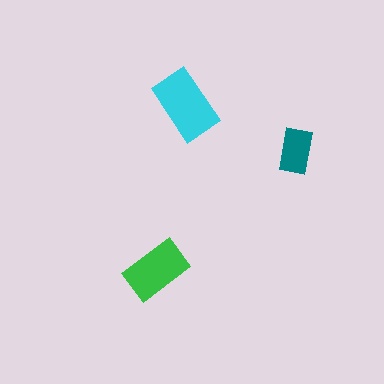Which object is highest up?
The cyan rectangle is topmost.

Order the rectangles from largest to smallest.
the cyan one, the green one, the teal one.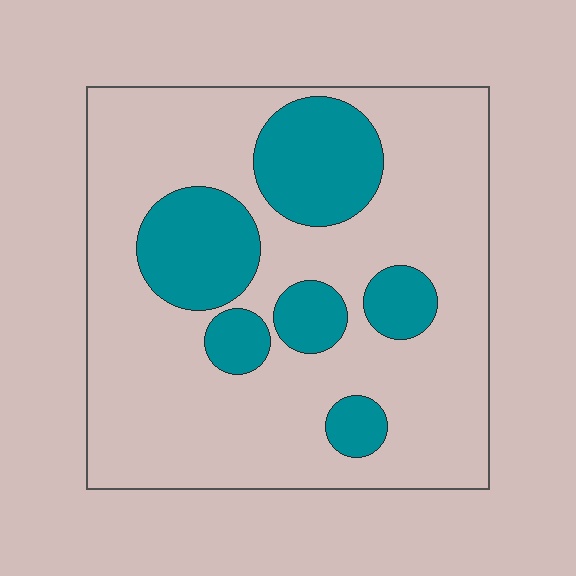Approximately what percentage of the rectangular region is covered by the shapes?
Approximately 25%.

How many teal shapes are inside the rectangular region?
6.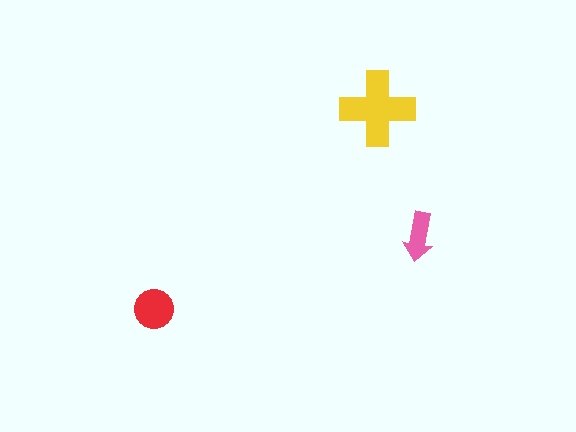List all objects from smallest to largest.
The pink arrow, the red circle, the yellow cross.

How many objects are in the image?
There are 3 objects in the image.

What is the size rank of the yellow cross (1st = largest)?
1st.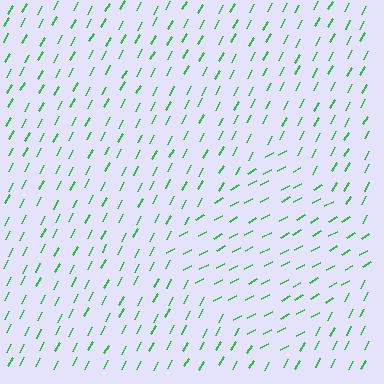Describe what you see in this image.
The image is filled with small green line segments. A diamond region in the image has lines oriented differently from the surrounding lines, creating a visible texture boundary.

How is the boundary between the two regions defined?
The boundary is defined purely by a change in line orientation (approximately 33 degrees difference). All lines are the same color and thickness.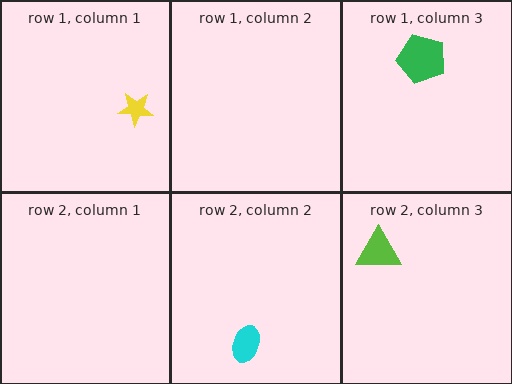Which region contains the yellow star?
The row 1, column 1 region.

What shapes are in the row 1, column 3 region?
The green pentagon.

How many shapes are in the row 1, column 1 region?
1.